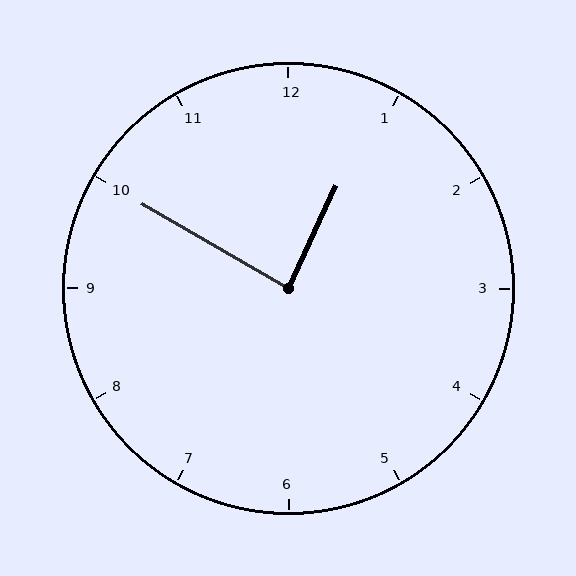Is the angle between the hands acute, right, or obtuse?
It is right.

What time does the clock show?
12:50.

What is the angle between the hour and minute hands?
Approximately 85 degrees.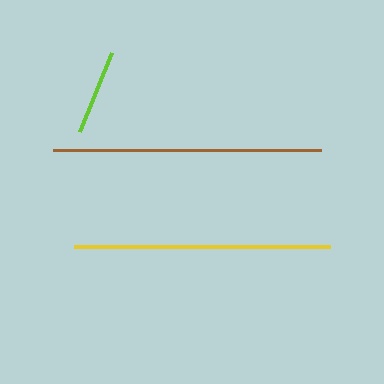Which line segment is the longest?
The brown line is the longest at approximately 268 pixels.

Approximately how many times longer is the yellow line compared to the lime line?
The yellow line is approximately 3.0 times the length of the lime line.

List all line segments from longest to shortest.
From longest to shortest: brown, yellow, lime.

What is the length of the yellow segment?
The yellow segment is approximately 256 pixels long.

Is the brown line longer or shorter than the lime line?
The brown line is longer than the lime line.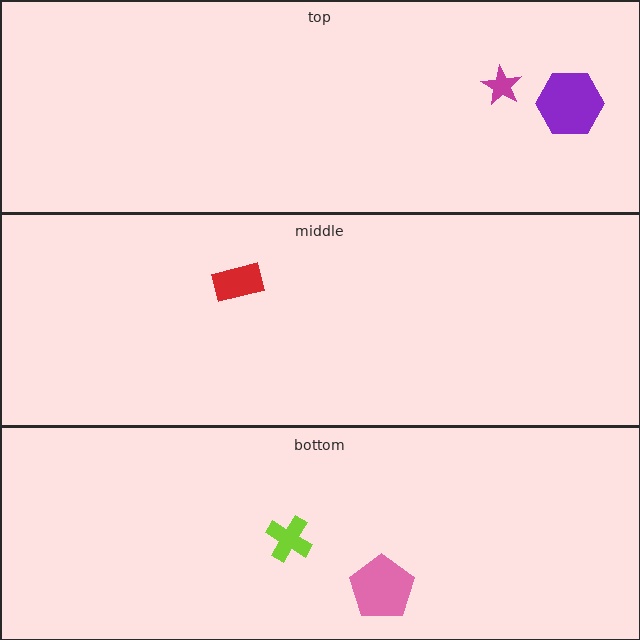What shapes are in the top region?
The magenta star, the purple hexagon.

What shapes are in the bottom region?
The lime cross, the pink pentagon.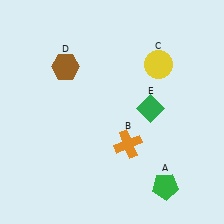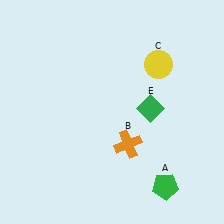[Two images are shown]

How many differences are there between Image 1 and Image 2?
There is 1 difference between the two images.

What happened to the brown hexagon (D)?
The brown hexagon (D) was removed in Image 2. It was in the top-left area of Image 1.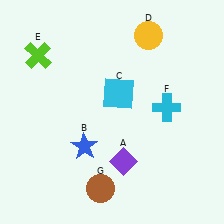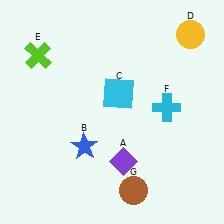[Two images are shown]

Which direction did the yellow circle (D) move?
The yellow circle (D) moved right.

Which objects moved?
The objects that moved are: the yellow circle (D), the brown circle (G).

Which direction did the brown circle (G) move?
The brown circle (G) moved right.